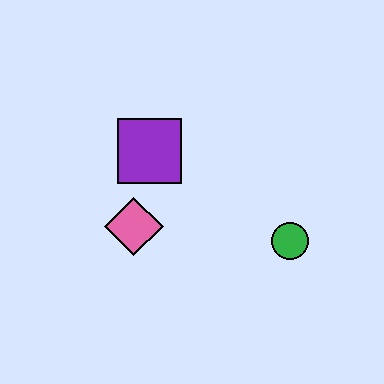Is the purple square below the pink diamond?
No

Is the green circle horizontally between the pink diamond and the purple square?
No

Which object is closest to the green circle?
The pink diamond is closest to the green circle.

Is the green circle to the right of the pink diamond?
Yes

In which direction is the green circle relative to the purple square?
The green circle is to the right of the purple square.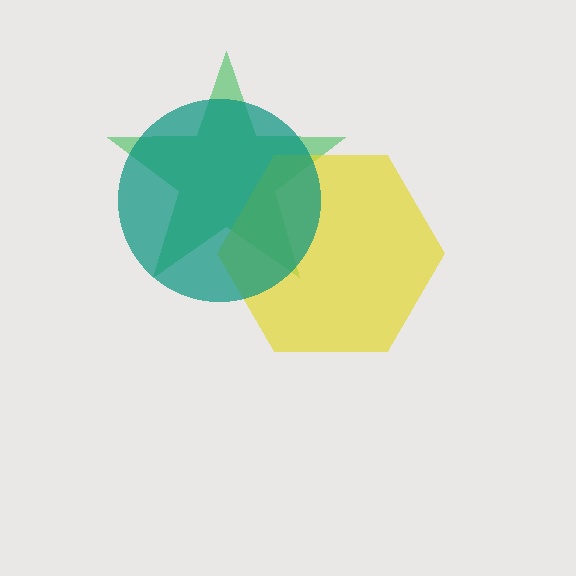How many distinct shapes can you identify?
There are 3 distinct shapes: a green star, a yellow hexagon, a teal circle.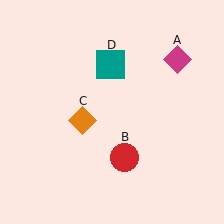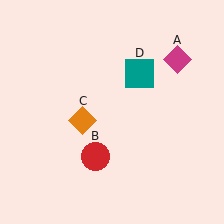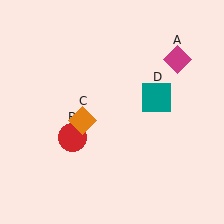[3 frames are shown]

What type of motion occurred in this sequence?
The red circle (object B), teal square (object D) rotated clockwise around the center of the scene.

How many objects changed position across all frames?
2 objects changed position: red circle (object B), teal square (object D).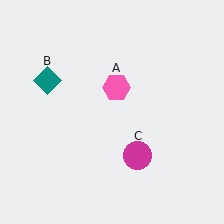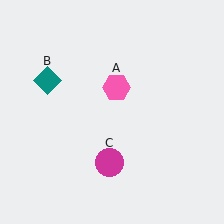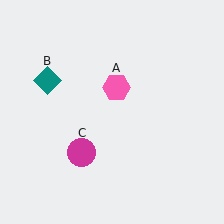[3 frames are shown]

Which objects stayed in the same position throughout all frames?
Pink hexagon (object A) and teal diamond (object B) remained stationary.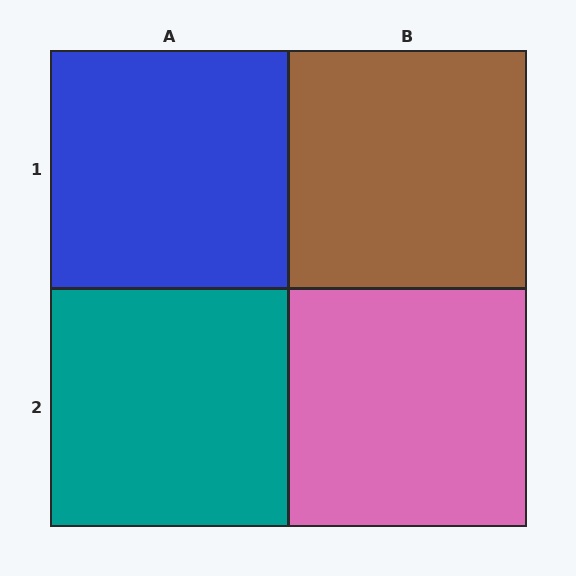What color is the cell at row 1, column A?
Blue.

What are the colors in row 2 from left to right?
Teal, pink.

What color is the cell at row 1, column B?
Brown.